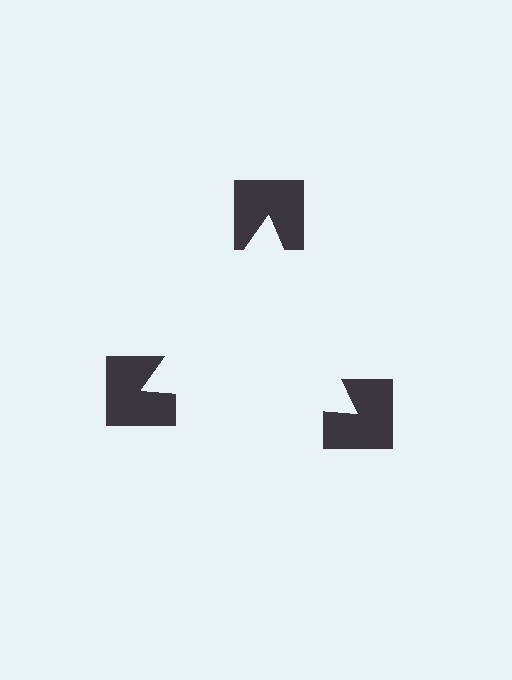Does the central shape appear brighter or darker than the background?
It typically appears slightly brighter than the background, even though no actual brightness change is drawn.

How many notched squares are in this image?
There are 3 — one at each vertex of the illusory triangle.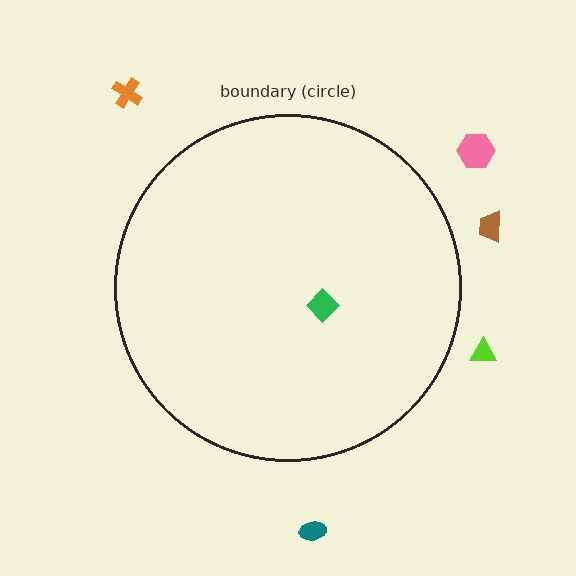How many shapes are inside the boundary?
1 inside, 5 outside.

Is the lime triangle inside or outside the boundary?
Outside.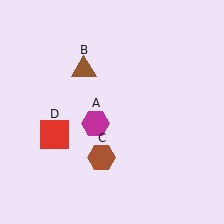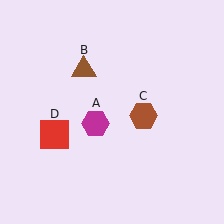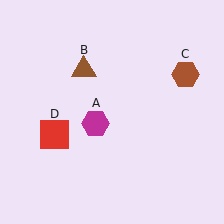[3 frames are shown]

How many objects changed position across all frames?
1 object changed position: brown hexagon (object C).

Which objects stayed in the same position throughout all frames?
Magenta hexagon (object A) and brown triangle (object B) and red square (object D) remained stationary.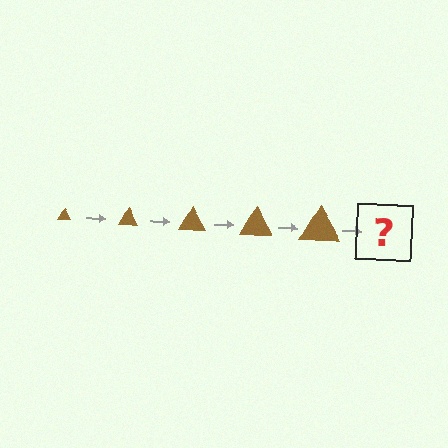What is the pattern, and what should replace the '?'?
The pattern is that the triangle gets progressively larger each step. The '?' should be a brown triangle, larger than the previous one.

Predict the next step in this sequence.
The next step is a brown triangle, larger than the previous one.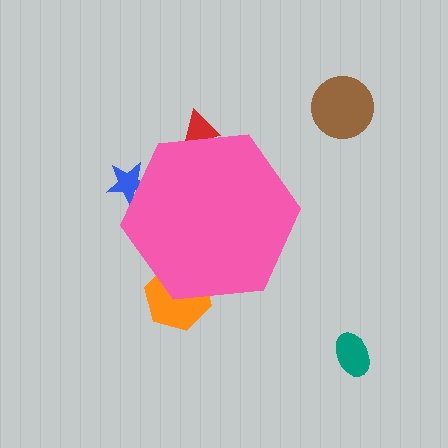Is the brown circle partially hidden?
No, the brown circle is fully visible.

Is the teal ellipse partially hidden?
No, the teal ellipse is fully visible.